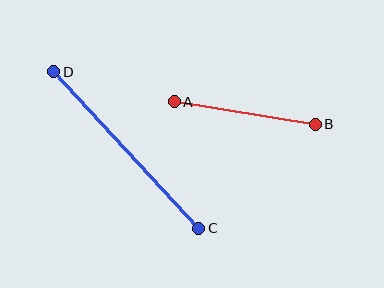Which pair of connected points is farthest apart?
Points C and D are farthest apart.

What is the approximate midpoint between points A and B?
The midpoint is at approximately (245, 113) pixels.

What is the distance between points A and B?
The distance is approximately 143 pixels.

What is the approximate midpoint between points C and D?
The midpoint is at approximately (126, 150) pixels.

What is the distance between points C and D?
The distance is approximately 214 pixels.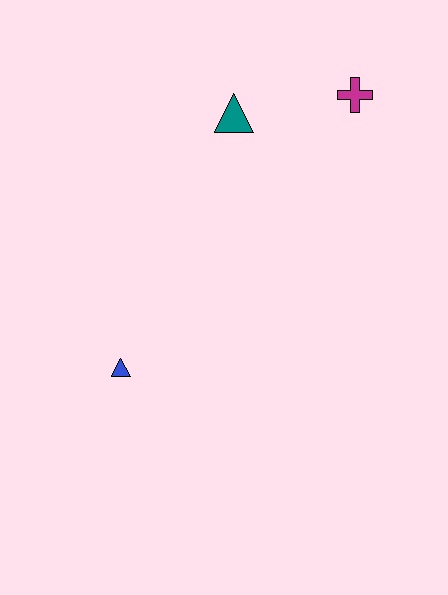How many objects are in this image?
There are 3 objects.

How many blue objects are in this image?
There is 1 blue object.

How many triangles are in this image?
There are 2 triangles.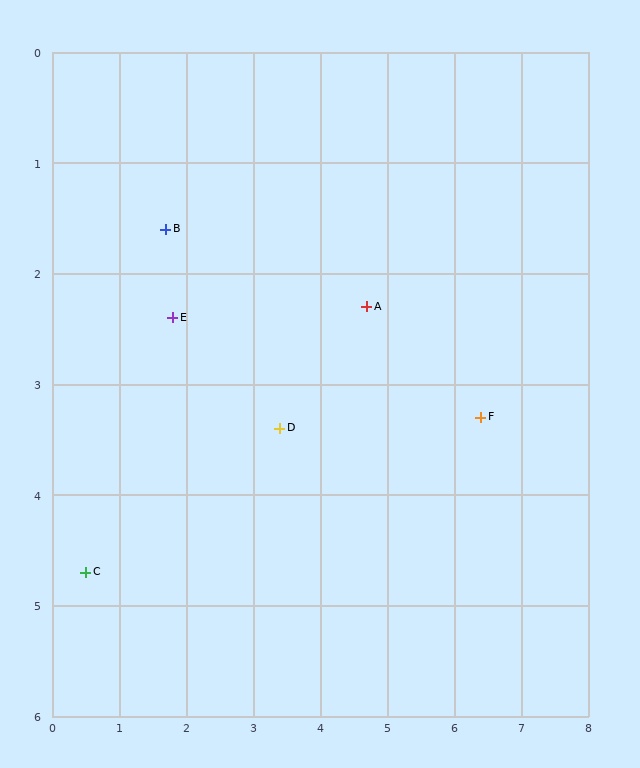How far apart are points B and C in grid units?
Points B and C are about 3.3 grid units apart.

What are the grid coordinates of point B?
Point B is at approximately (1.7, 1.6).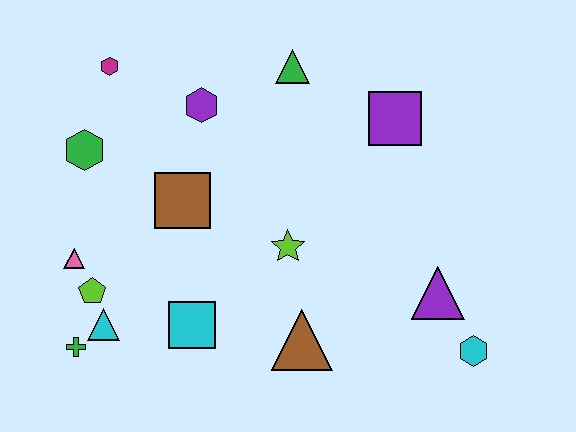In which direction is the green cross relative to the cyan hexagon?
The green cross is to the left of the cyan hexagon.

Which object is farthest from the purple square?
The green cross is farthest from the purple square.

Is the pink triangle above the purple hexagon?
No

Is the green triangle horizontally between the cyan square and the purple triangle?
Yes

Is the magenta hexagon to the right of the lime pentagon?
Yes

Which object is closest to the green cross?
The cyan triangle is closest to the green cross.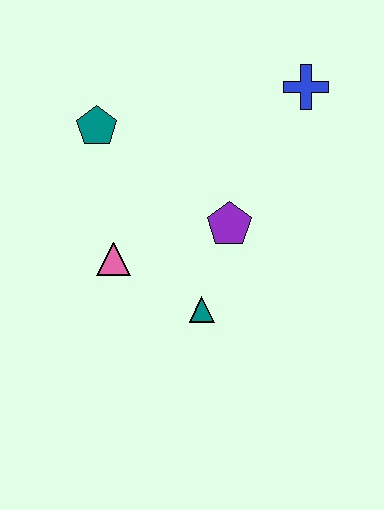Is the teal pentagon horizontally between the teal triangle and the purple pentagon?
No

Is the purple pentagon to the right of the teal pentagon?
Yes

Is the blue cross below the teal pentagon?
No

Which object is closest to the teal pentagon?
The pink triangle is closest to the teal pentagon.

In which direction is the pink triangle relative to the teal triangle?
The pink triangle is to the left of the teal triangle.